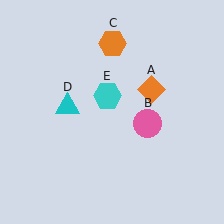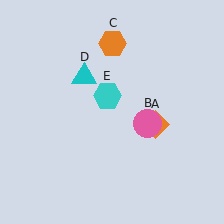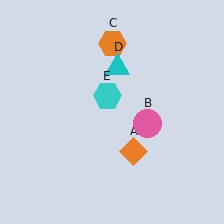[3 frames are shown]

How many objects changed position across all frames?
2 objects changed position: orange diamond (object A), cyan triangle (object D).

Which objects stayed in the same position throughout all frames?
Pink circle (object B) and orange hexagon (object C) and cyan hexagon (object E) remained stationary.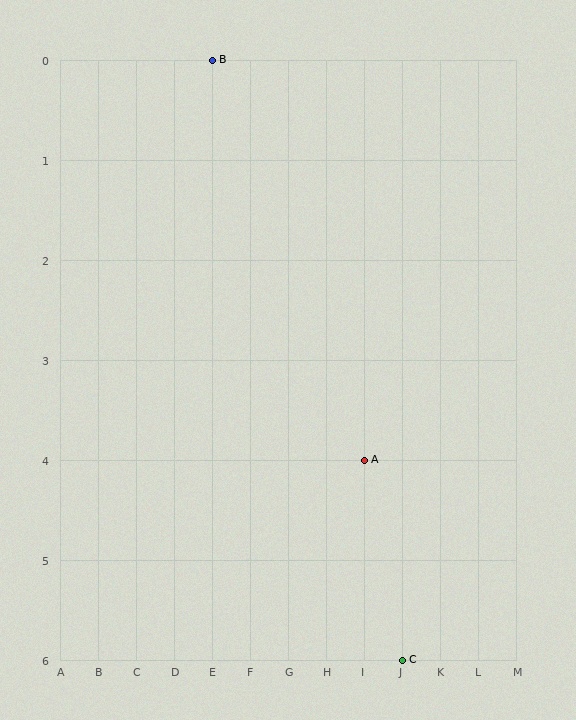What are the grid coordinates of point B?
Point B is at grid coordinates (E, 0).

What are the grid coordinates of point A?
Point A is at grid coordinates (I, 4).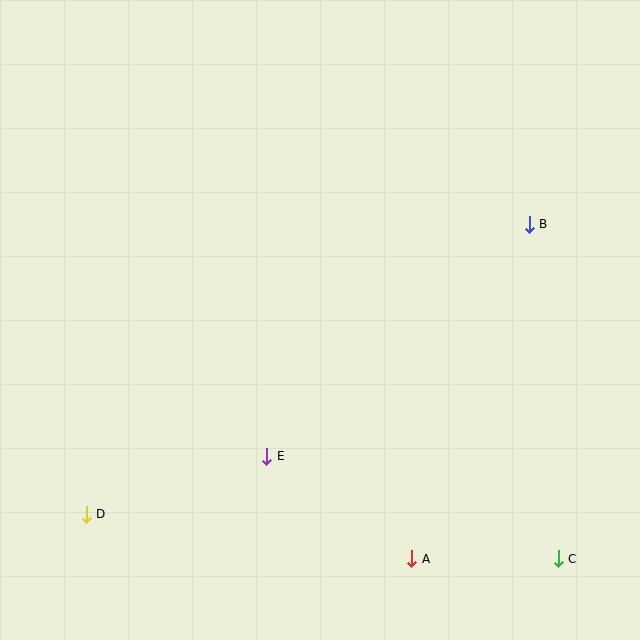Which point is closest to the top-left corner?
Point D is closest to the top-left corner.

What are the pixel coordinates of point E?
Point E is at (267, 456).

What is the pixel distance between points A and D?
The distance between A and D is 328 pixels.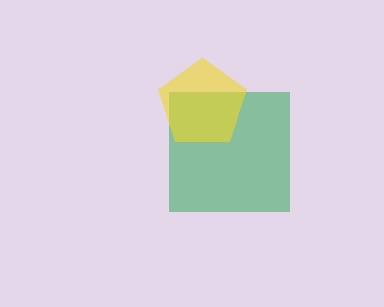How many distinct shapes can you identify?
There are 2 distinct shapes: a green square, a yellow pentagon.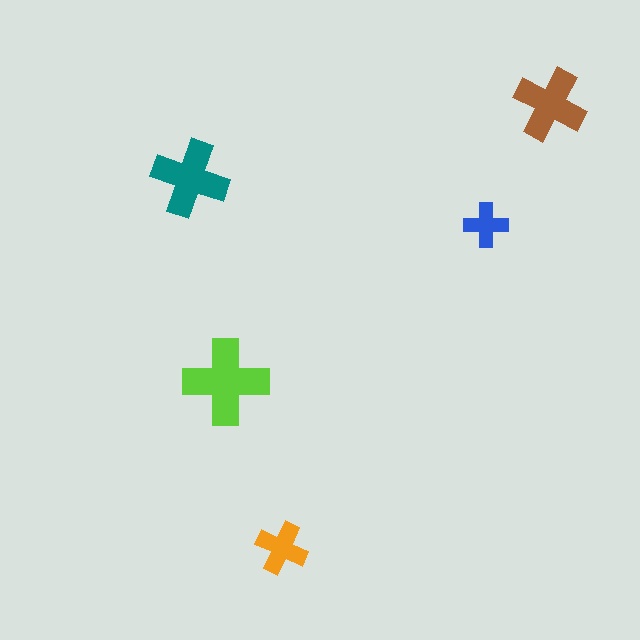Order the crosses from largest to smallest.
the lime one, the teal one, the brown one, the orange one, the blue one.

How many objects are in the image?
There are 5 objects in the image.